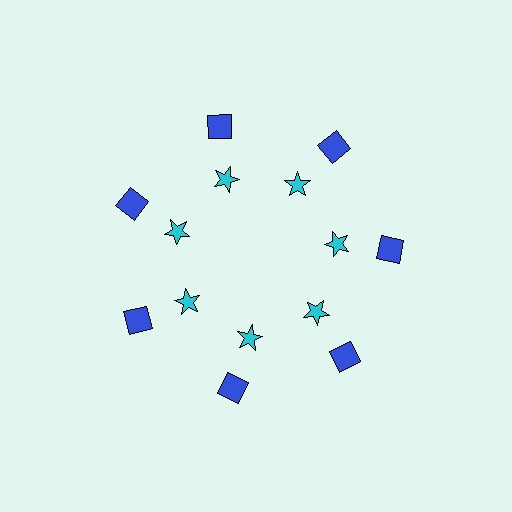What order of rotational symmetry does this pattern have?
This pattern has 7-fold rotational symmetry.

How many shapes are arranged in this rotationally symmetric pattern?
There are 14 shapes, arranged in 7 groups of 2.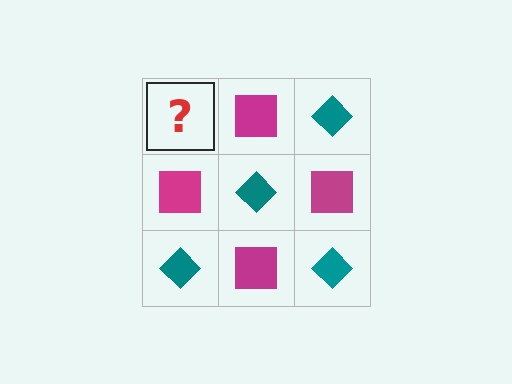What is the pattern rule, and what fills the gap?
The rule is that it alternates teal diamond and magenta square in a checkerboard pattern. The gap should be filled with a teal diamond.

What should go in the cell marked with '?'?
The missing cell should contain a teal diamond.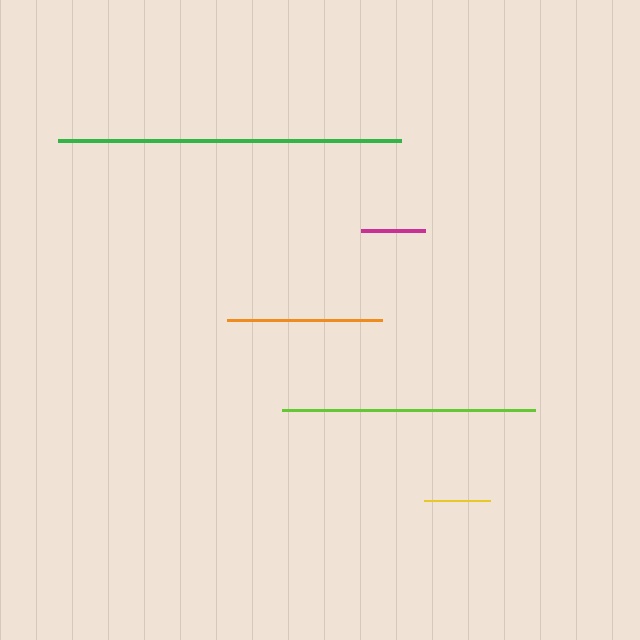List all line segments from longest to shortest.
From longest to shortest: green, lime, orange, yellow, magenta.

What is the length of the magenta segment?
The magenta segment is approximately 64 pixels long.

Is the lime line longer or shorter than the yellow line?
The lime line is longer than the yellow line.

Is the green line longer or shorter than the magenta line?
The green line is longer than the magenta line.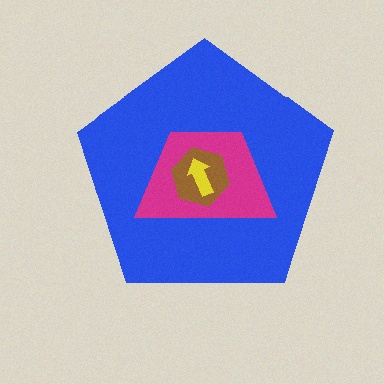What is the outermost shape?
The blue pentagon.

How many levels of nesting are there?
4.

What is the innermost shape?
The yellow arrow.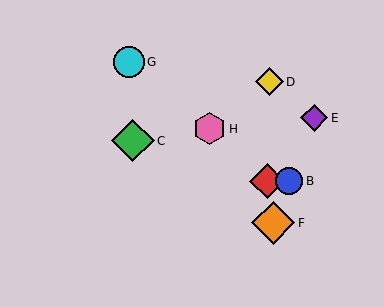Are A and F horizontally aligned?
No, A is at y≈181 and F is at y≈223.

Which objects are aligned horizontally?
Objects A, B are aligned horizontally.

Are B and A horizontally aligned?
Yes, both are at y≈181.